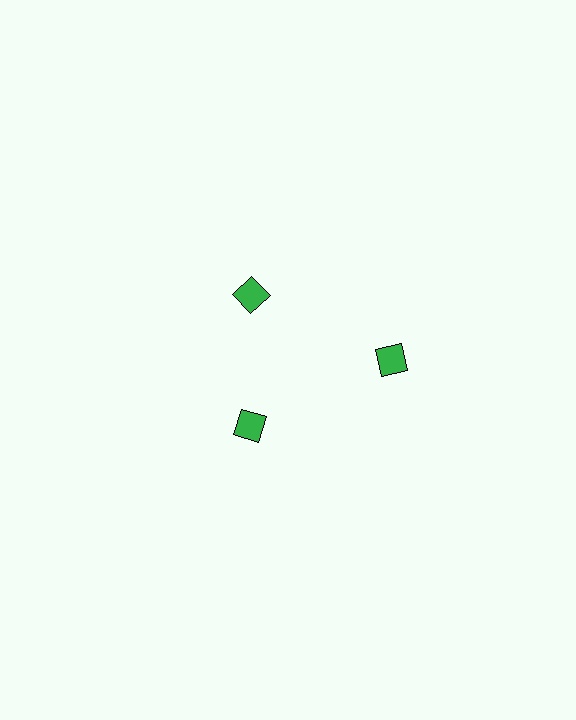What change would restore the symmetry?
The symmetry would be restored by moving it inward, back onto the ring so that all 3 diamonds sit at equal angles and equal distance from the center.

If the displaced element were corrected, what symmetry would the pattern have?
It would have 3-fold rotational symmetry — the pattern would map onto itself every 120 degrees.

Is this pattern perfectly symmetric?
No. The 3 green diamonds are arranged in a ring, but one element near the 3 o'clock position is pushed outward from the center, breaking the 3-fold rotational symmetry.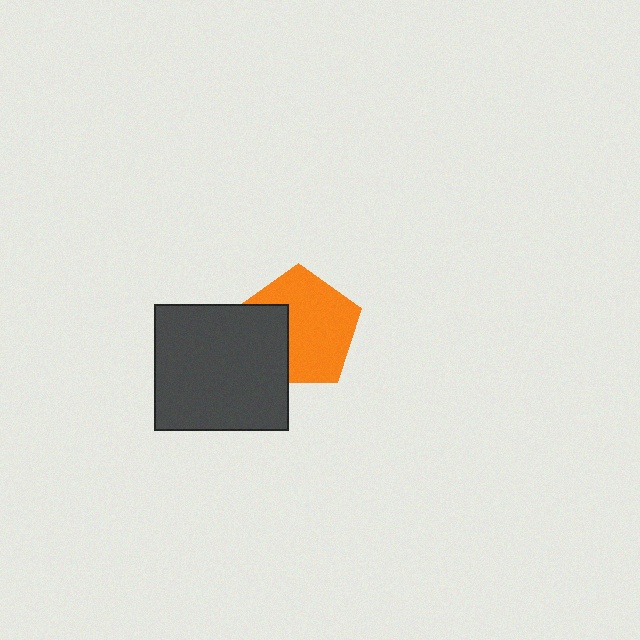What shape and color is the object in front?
The object in front is a dark gray rectangle.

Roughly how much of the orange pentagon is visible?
Most of it is visible (roughly 68%).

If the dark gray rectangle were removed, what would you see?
You would see the complete orange pentagon.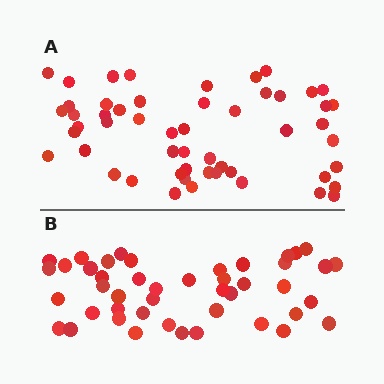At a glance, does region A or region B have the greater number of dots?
Region A (the top region) has more dots.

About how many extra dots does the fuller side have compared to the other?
Region A has roughly 8 or so more dots than region B.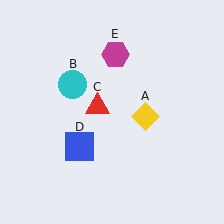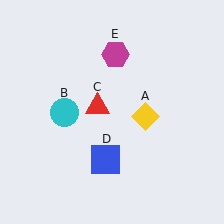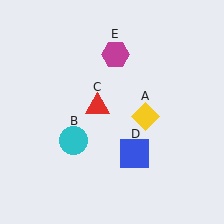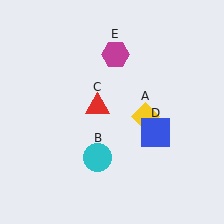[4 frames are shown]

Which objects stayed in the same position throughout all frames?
Yellow diamond (object A) and red triangle (object C) and magenta hexagon (object E) remained stationary.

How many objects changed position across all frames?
2 objects changed position: cyan circle (object B), blue square (object D).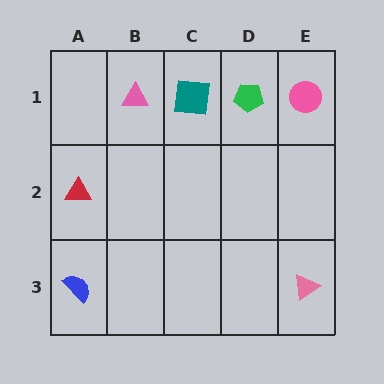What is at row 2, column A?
A red triangle.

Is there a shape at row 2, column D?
No, that cell is empty.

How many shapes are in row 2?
1 shape.